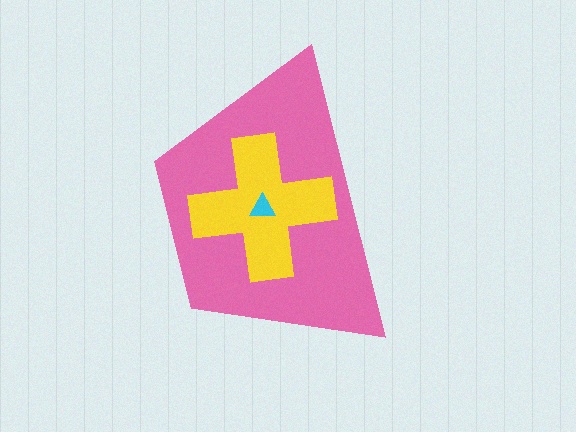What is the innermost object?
The cyan triangle.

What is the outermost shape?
The pink trapezoid.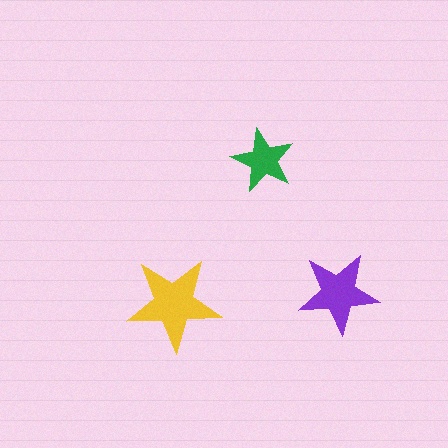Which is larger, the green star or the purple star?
The purple one.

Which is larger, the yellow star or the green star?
The yellow one.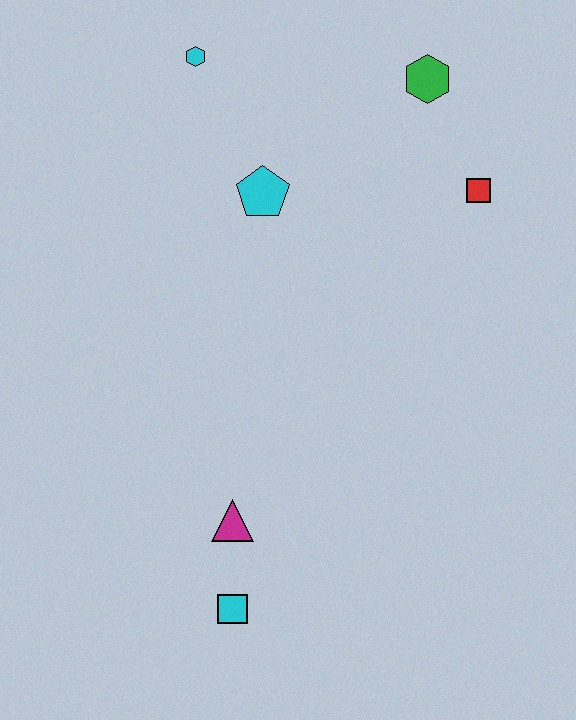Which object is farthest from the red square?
The cyan square is farthest from the red square.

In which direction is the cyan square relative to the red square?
The cyan square is below the red square.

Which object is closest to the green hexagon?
The red square is closest to the green hexagon.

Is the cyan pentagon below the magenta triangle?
No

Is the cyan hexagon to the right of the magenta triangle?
No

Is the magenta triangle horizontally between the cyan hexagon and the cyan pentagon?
Yes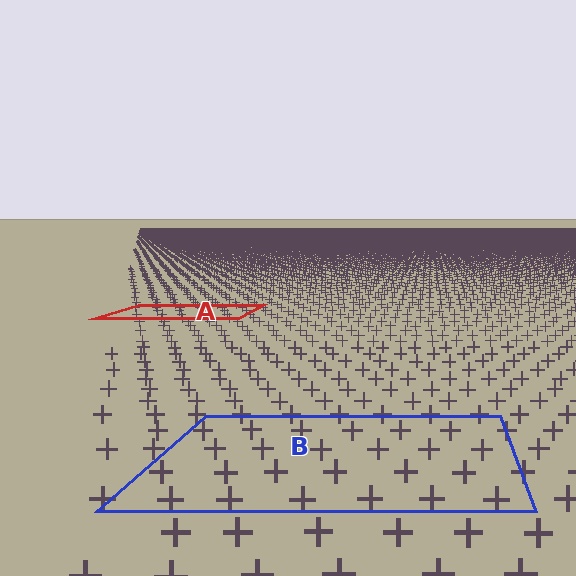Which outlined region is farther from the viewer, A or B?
Region A is farther from the viewer — the texture elements inside it appear smaller and more densely packed.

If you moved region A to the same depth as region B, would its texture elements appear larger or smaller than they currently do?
They would appear larger. At a closer depth, the same texture elements are projected at a bigger on-screen size.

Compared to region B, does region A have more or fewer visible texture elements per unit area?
Region A has more texture elements per unit area — they are packed more densely because it is farther away.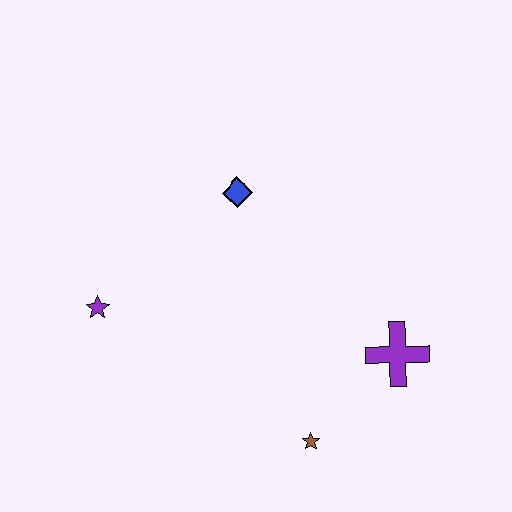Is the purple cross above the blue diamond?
No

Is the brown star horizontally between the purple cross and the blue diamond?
Yes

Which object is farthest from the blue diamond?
The brown star is farthest from the blue diamond.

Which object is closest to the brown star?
The purple cross is closest to the brown star.